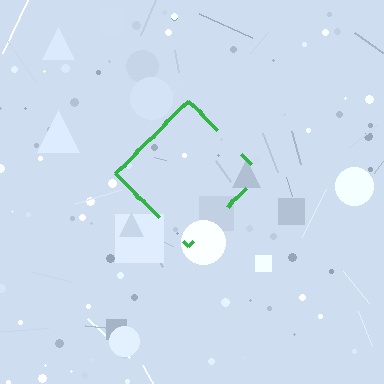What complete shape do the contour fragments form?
The contour fragments form a diamond.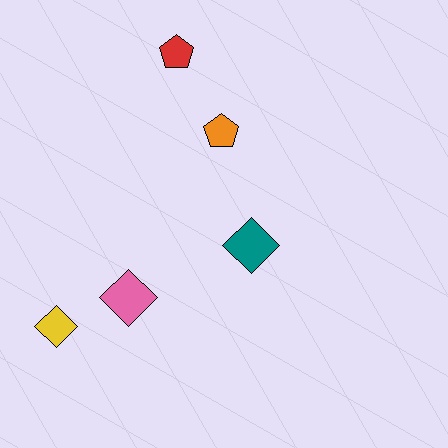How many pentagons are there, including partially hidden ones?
There are 2 pentagons.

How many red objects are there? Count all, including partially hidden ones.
There is 1 red object.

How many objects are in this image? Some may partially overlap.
There are 5 objects.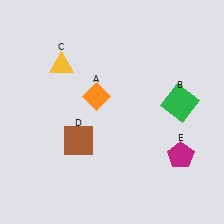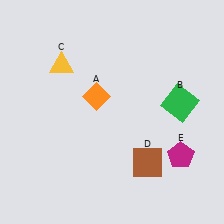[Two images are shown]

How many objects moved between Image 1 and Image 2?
1 object moved between the two images.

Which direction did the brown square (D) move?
The brown square (D) moved right.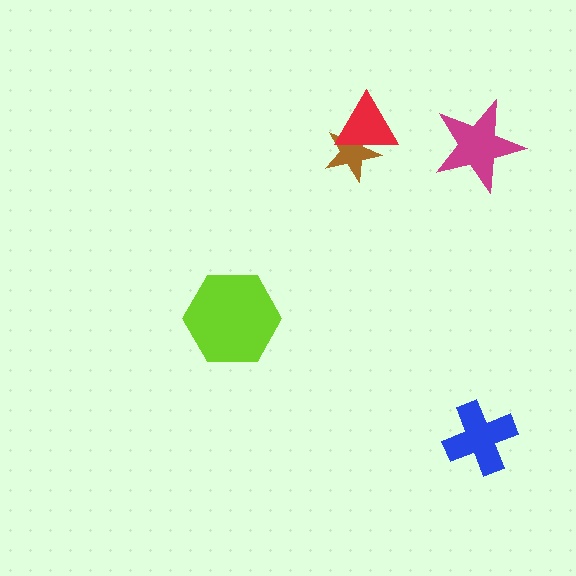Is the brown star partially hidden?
Yes, it is partially covered by another shape.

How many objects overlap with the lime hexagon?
0 objects overlap with the lime hexagon.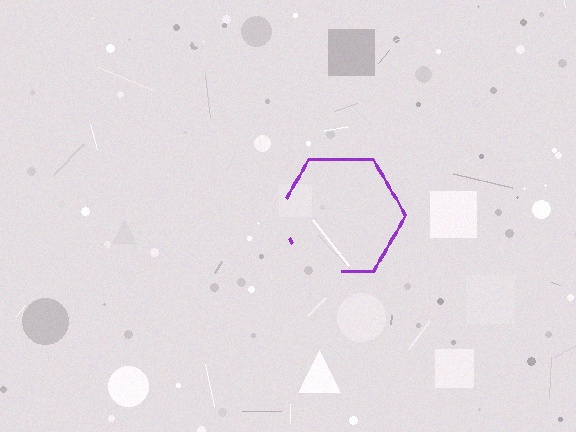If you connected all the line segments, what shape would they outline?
They would outline a hexagon.